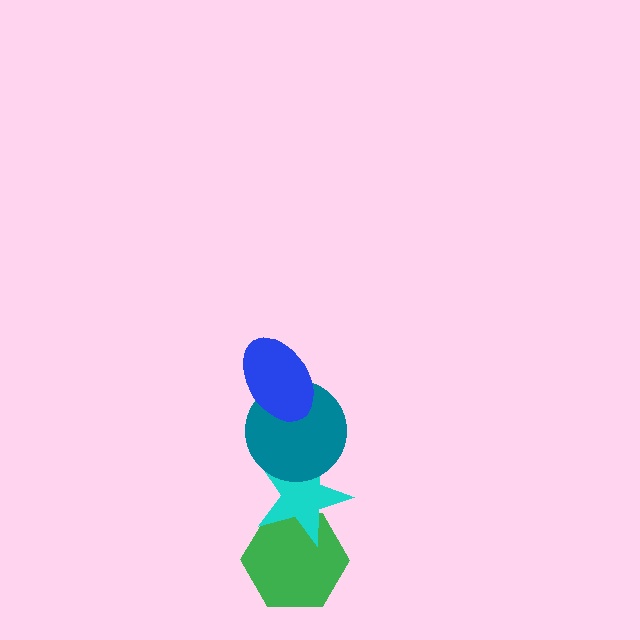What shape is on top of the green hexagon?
The cyan star is on top of the green hexagon.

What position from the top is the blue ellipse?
The blue ellipse is 1st from the top.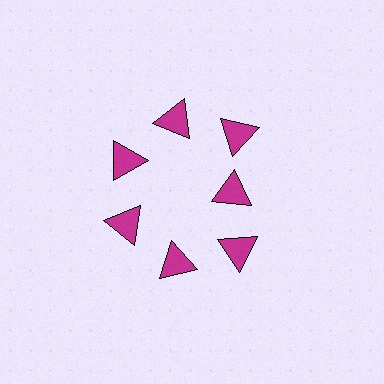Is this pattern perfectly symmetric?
No. The 7 magenta triangles are arranged in a ring, but one element near the 3 o'clock position is pulled inward toward the center, breaking the 7-fold rotational symmetry.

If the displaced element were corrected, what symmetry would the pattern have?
It would have 7-fold rotational symmetry — the pattern would map onto itself every 51 degrees.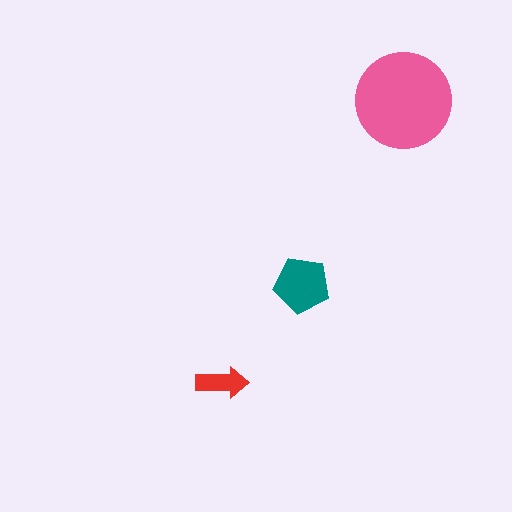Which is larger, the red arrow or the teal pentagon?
The teal pentagon.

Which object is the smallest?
The red arrow.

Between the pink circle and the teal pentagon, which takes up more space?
The pink circle.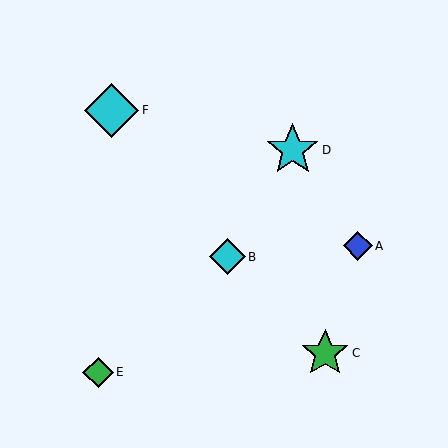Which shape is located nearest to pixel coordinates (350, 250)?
The blue diamond (labeled A) at (358, 246) is nearest to that location.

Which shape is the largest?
The cyan diamond (labeled F) is the largest.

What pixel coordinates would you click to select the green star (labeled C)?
Click at (325, 353) to select the green star C.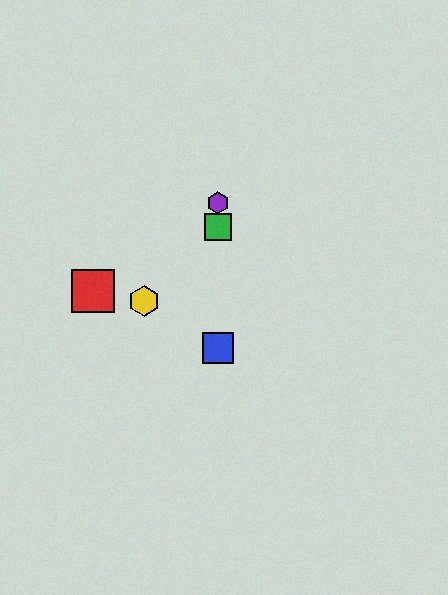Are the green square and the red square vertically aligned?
No, the green square is at x≈218 and the red square is at x≈93.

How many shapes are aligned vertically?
3 shapes (the blue square, the green square, the purple hexagon) are aligned vertically.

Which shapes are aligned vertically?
The blue square, the green square, the purple hexagon are aligned vertically.